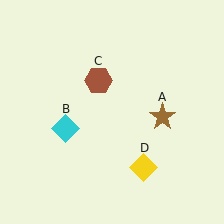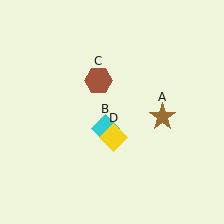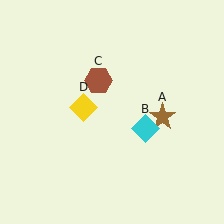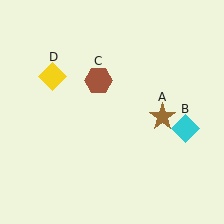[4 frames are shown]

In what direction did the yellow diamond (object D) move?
The yellow diamond (object D) moved up and to the left.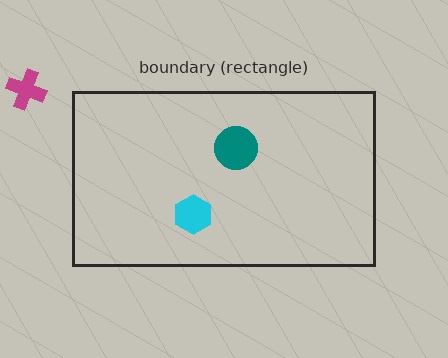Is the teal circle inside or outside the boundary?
Inside.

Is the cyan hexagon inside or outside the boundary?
Inside.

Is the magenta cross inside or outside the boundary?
Outside.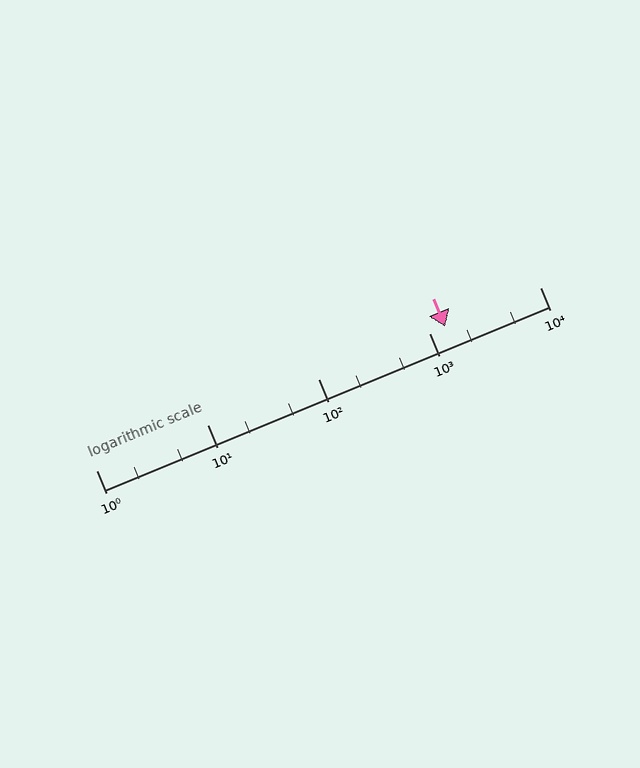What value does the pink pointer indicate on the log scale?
The pointer indicates approximately 1400.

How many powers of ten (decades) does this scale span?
The scale spans 4 decades, from 1 to 10000.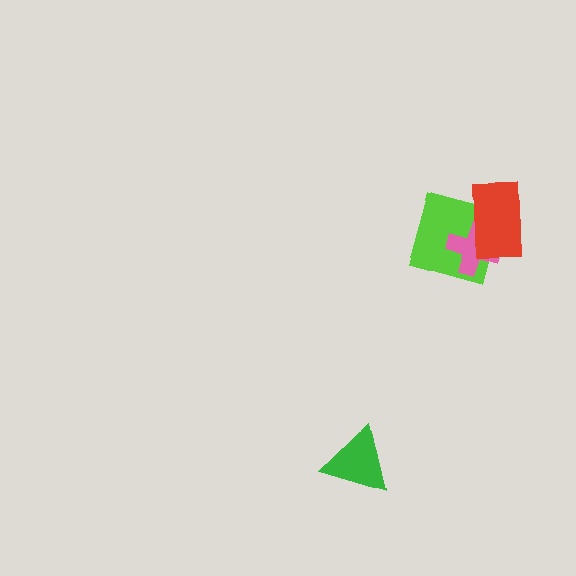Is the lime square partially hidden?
Yes, it is partially covered by another shape.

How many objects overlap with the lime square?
2 objects overlap with the lime square.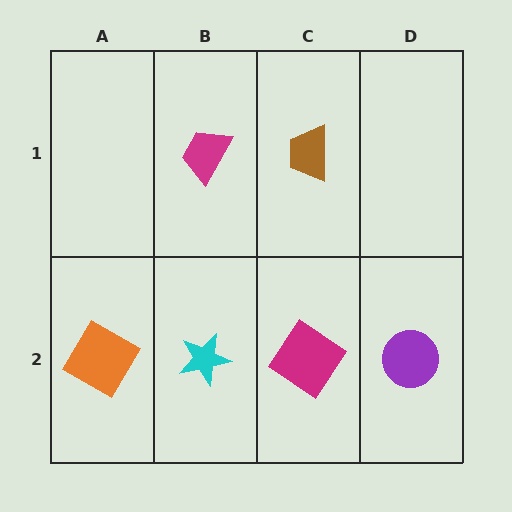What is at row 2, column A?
An orange diamond.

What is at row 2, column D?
A purple circle.